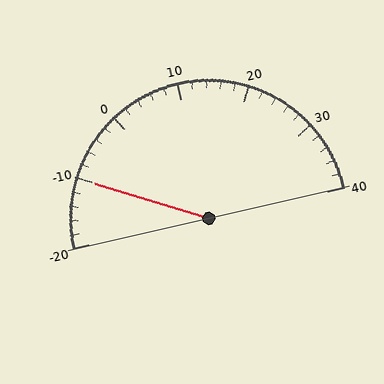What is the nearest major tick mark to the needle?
The nearest major tick mark is -10.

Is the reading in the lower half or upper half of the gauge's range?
The reading is in the lower half of the range (-20 to 40).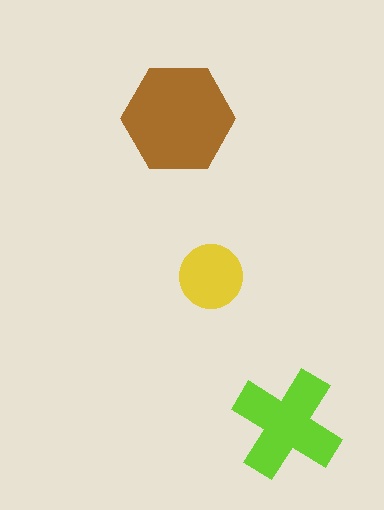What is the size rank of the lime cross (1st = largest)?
2nd.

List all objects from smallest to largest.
The yellow circle, the lime cross, the brown hexagon.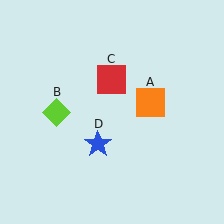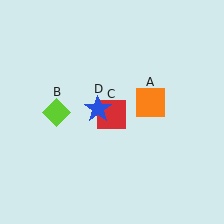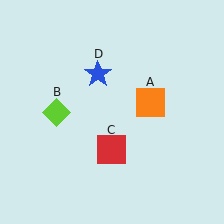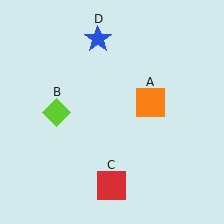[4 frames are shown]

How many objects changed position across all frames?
2 objects changed position: red square (object C), blue star (object D).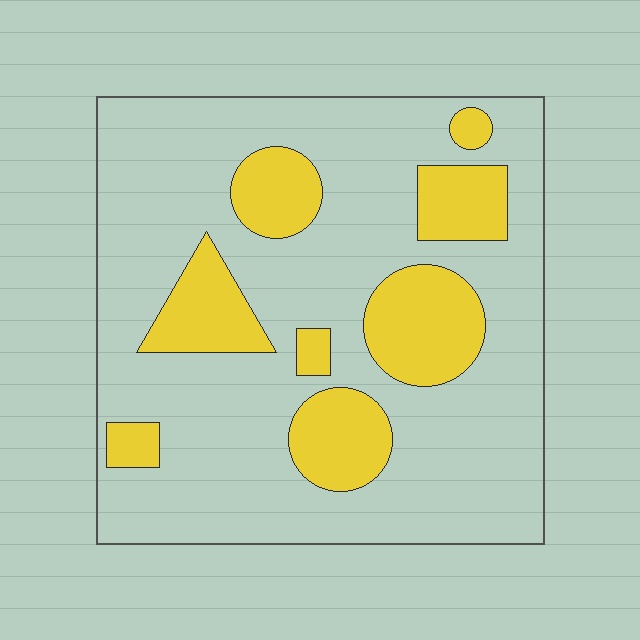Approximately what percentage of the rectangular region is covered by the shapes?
Approximately 25%.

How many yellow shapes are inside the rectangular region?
8.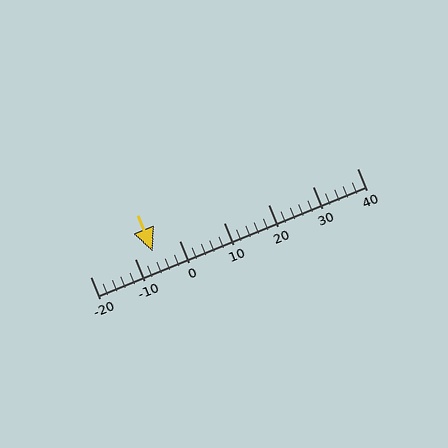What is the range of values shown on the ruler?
The ruler shows values from -20 to 40.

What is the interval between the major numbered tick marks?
The major tick marks are spaced 10 units apart.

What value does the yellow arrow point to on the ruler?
The yellow arrow points to approximately -6.